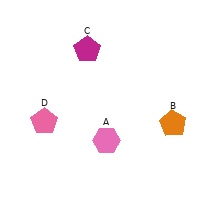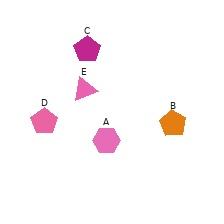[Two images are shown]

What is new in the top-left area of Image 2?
A pink triangle (E) was added in the top-left area of Image 2.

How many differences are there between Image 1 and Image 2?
There is 1 difference between the two images.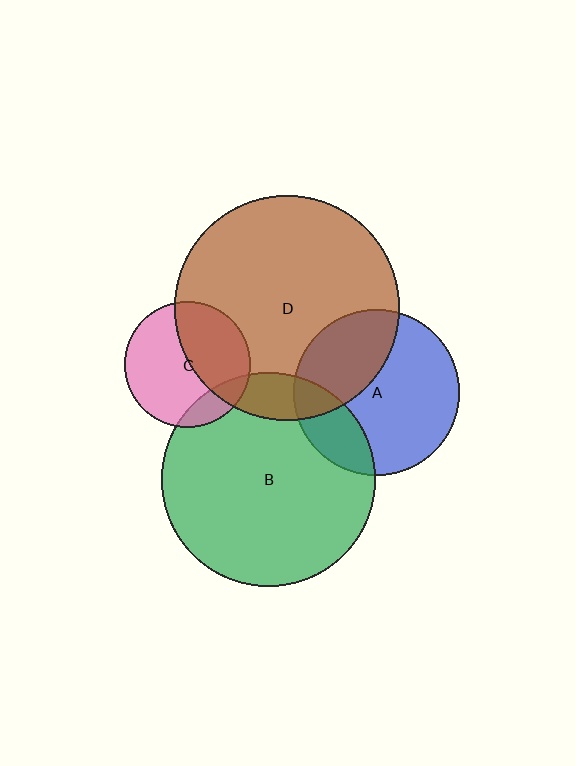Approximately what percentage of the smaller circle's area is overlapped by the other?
Approximately 10%.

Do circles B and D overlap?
Yes.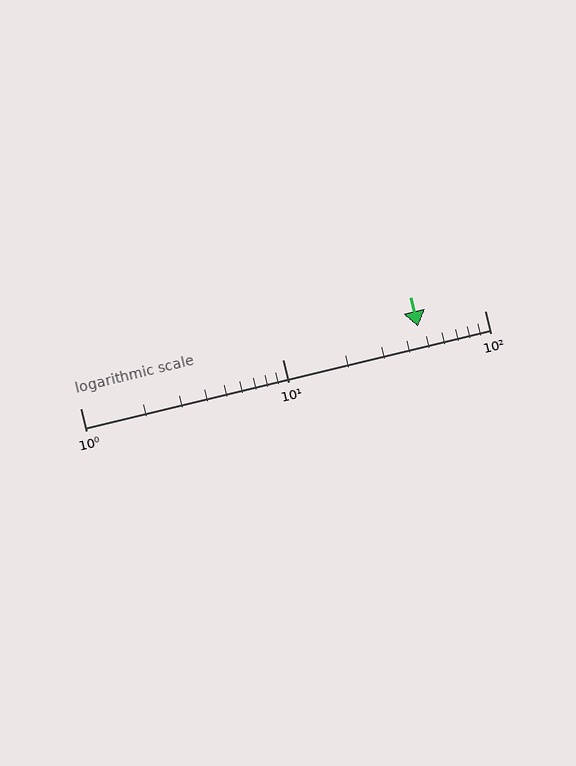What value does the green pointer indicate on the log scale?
The pointer indicates approximately 47.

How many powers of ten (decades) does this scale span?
The scale spans 2 decades, from 1 to 100.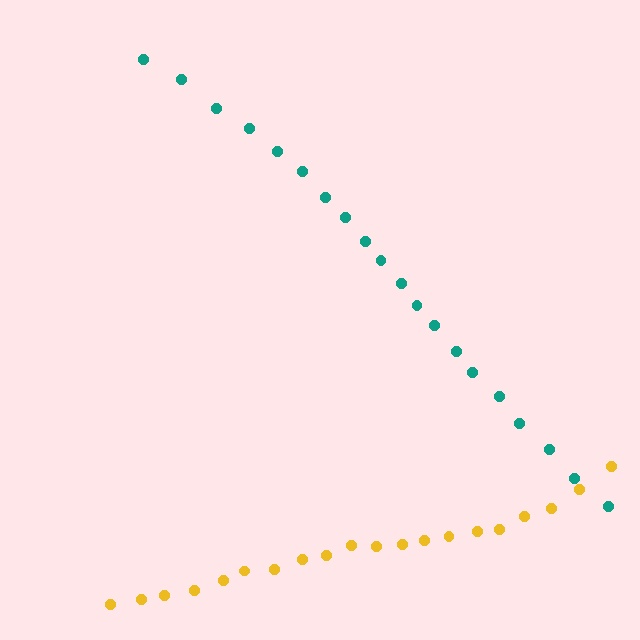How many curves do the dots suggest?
There are 2 distinct paths.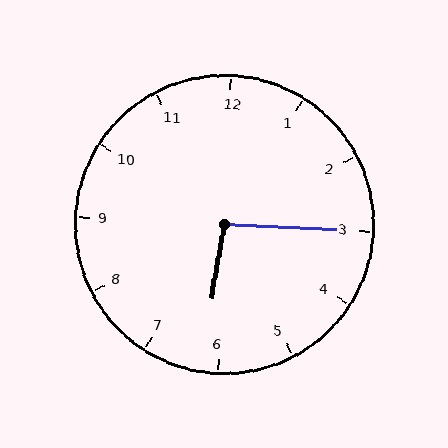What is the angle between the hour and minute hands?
Approximately 98 degrees.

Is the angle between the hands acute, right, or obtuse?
It is obtuse.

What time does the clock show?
6:15.